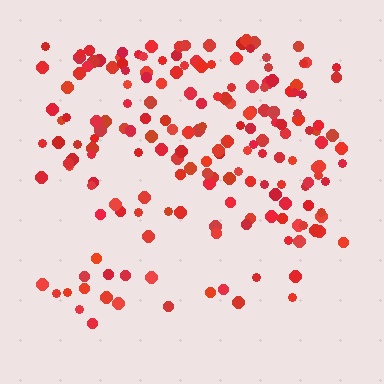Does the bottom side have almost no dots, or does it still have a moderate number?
Still a moderate number, just noticeably fewer than the top.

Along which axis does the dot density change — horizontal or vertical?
Vertical.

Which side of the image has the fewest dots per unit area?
The bottom.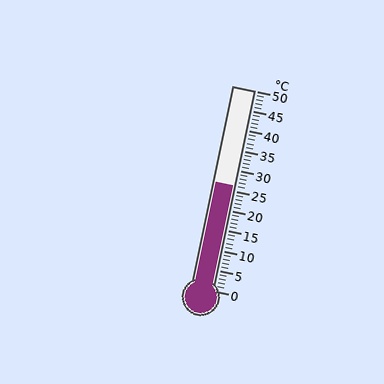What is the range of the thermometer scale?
The thermometer scale ranges from 0°C to 50°C.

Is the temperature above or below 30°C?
The temperature is below 30°C.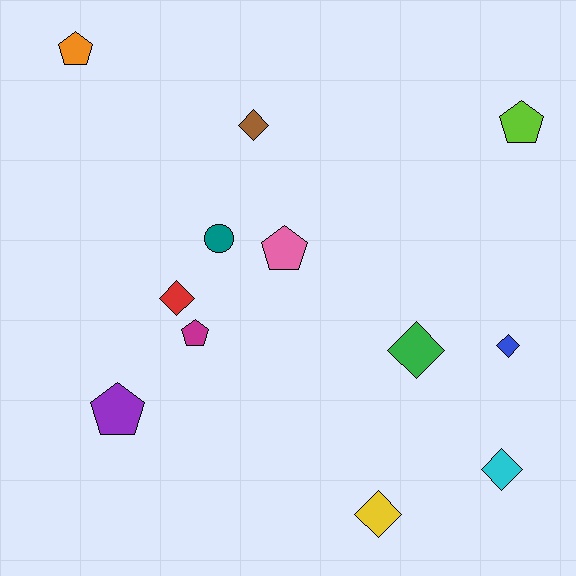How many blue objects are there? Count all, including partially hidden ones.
There is 1 blue object.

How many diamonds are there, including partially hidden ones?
There are 6 diamonds.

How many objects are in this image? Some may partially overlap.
There are 12 objects.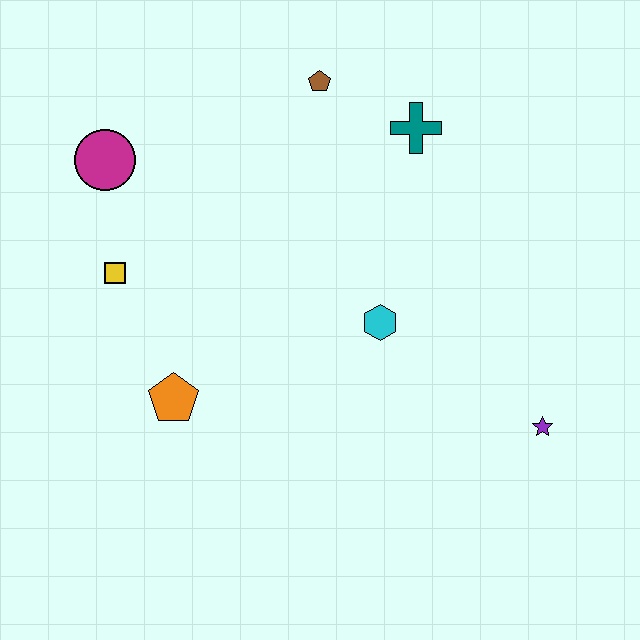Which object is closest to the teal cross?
The brown pentagon is closest to the teal cross.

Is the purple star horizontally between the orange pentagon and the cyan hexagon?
No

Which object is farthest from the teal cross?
The orange pentagon is farthest from the teal cross.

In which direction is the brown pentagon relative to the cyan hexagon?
The brown pentagon is above the cyan hexagon.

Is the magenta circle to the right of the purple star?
No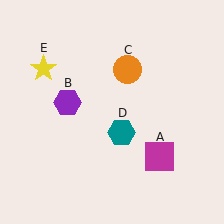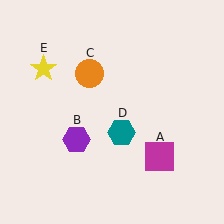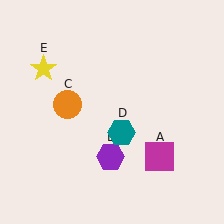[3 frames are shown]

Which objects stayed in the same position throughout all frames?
Magenta square (object A) and teal hexagon (object D) and yellow star (object E) remained stationary.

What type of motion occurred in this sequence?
The purple hexagon (object B), orange circle (object C) rotated counterclockwise around the center of the scene.